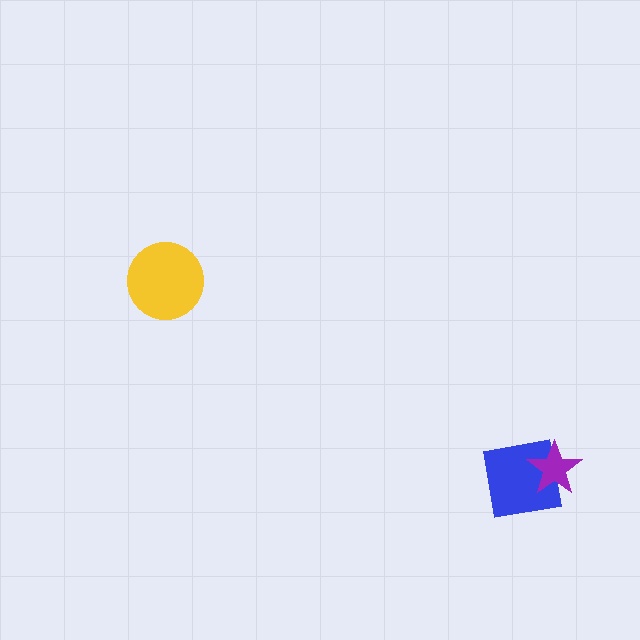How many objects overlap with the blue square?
1 object overlaps with the blue square.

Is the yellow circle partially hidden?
No, no other shape covers it.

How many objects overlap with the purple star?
1 object overlaps with the purple star.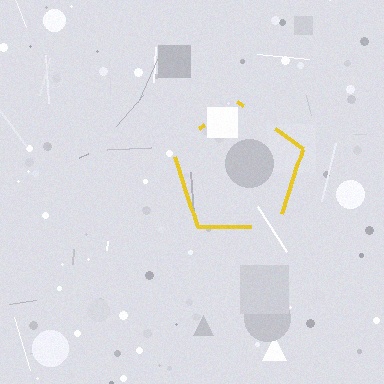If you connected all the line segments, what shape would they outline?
They would outline a pentagon.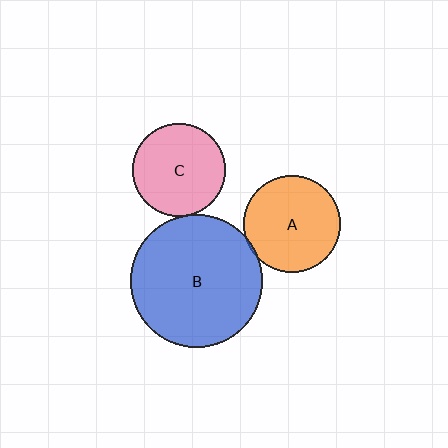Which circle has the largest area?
Circle B (blue).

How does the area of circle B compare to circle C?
Approximately 2.0 times.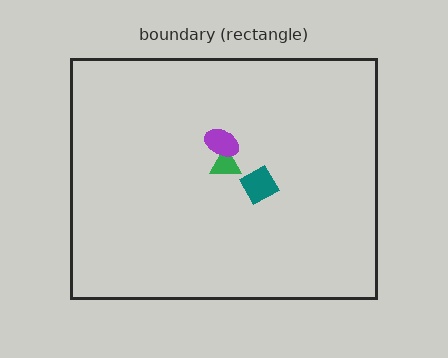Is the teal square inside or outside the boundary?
Inside.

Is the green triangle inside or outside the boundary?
Inside.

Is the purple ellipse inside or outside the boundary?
Inside.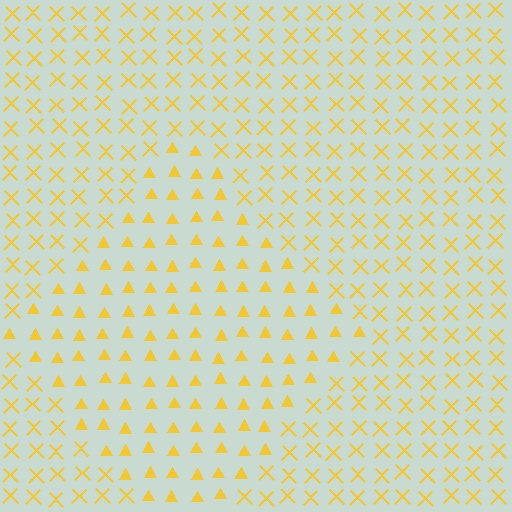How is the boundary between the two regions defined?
The boundary is defined by a change in element shape: triangles inside vs. X marks outside. All elements share the same color and spacing.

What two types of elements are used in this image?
The image uses triangles inside the diamond region and X marks outside it.